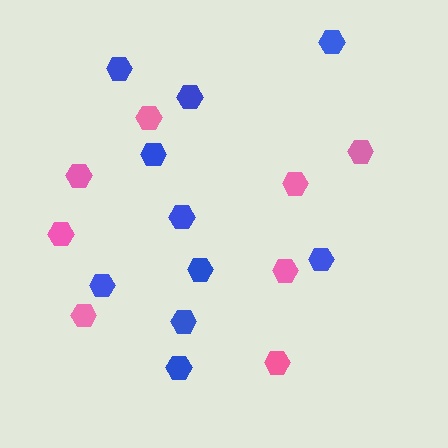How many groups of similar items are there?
There are 2 groups: one group of pink hexagons (8) and one group of blue hexagons (10).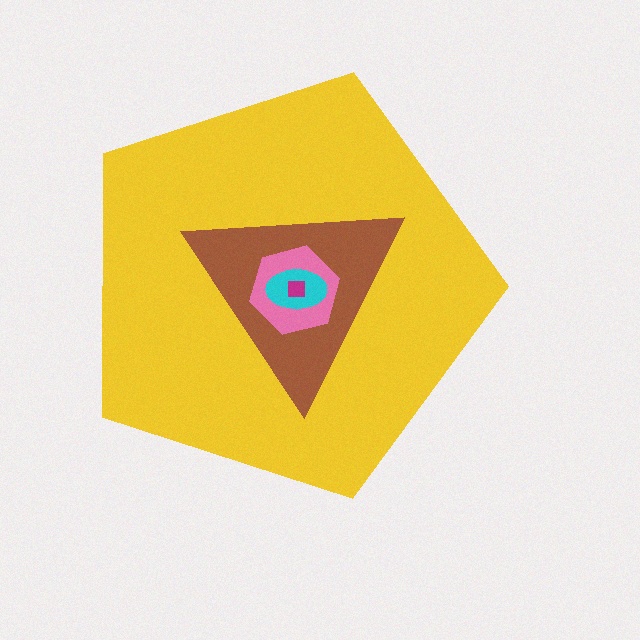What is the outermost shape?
The yellow pentagon.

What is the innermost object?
The magenta square.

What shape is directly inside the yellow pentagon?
The brown triangle.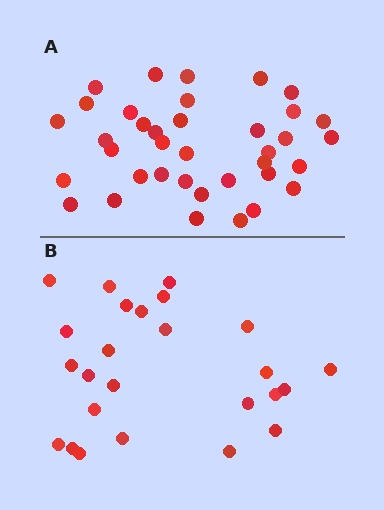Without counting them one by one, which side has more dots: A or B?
Region A (the top region) has more dots.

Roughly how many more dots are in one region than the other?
Region A has roughly 12 or so more dots than region B.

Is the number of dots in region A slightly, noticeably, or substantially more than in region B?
Region A has substantially more. The ratio is roughly 1.5 to 1.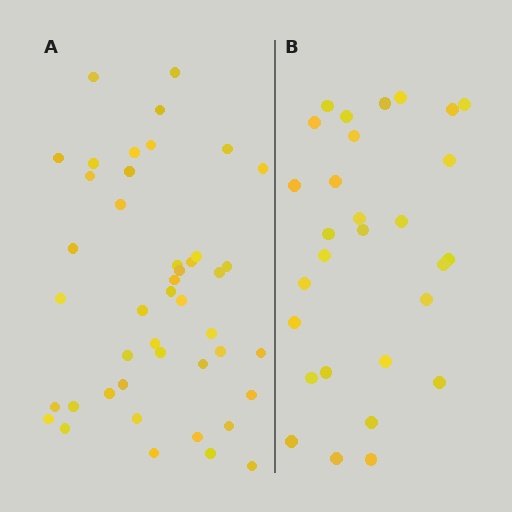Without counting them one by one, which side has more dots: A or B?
Region A (the left region) has more dots.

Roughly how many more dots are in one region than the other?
Region A has approximately 15 more dots than region B.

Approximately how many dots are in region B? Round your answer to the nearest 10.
About 30 dots. (The exact count is 29, which rounds to 30.)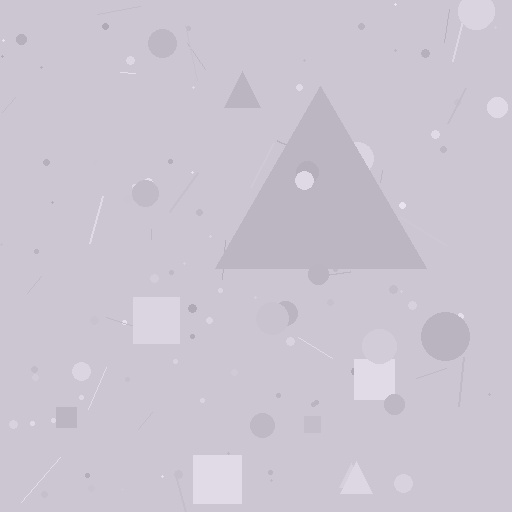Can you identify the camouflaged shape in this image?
The camouflaged shape is a triangle.